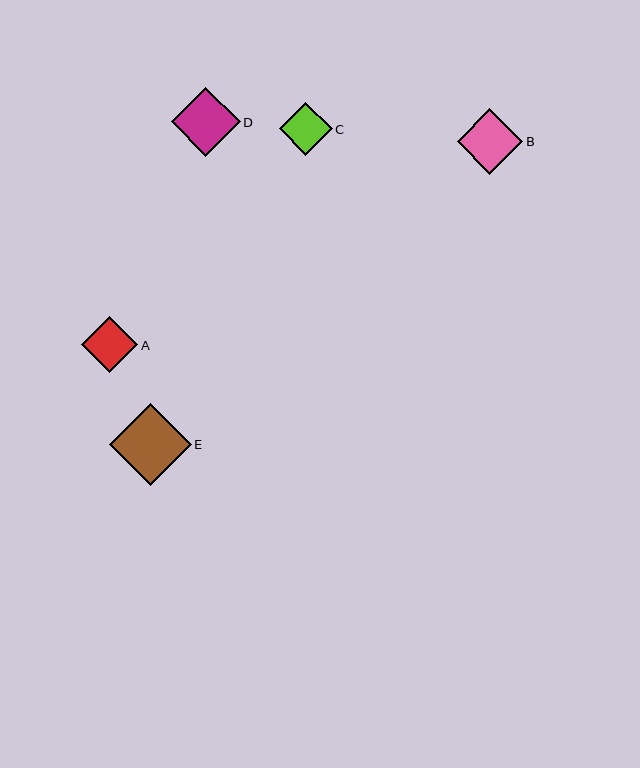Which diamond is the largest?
Diamond E is the largest with a size of approximately 82 pixels.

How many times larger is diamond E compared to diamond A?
Diamond E is approximately 1.4 times the size of diamond A.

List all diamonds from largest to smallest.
From largest to smallest: E, D, B, A, C.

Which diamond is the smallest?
Diamond C is the smallest with a size of approximately 53 pixels.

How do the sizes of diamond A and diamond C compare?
Diamond A and diamond C are approximately the same size.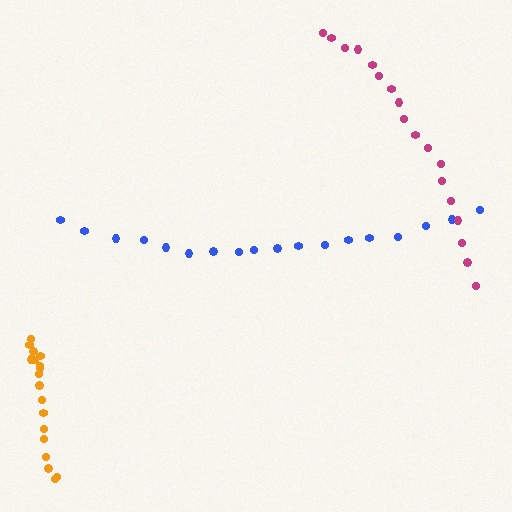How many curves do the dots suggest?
There are 3 distinct paths.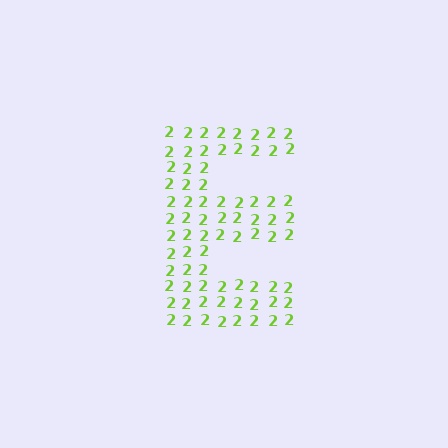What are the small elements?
The small elements are digit 2's.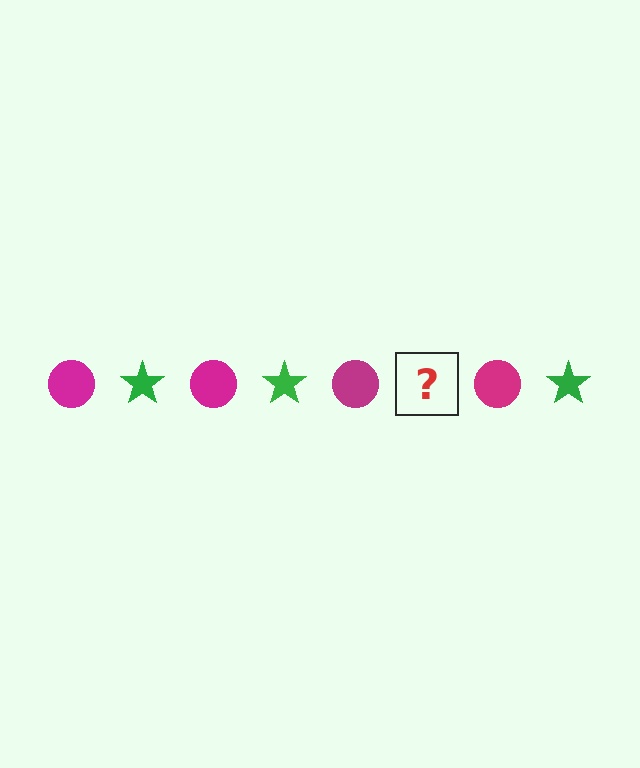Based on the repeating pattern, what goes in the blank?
The blank should be a green star.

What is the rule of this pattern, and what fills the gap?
The rule is that the pattern alternates between magenta circle and green star. The gap should be filled with a green star.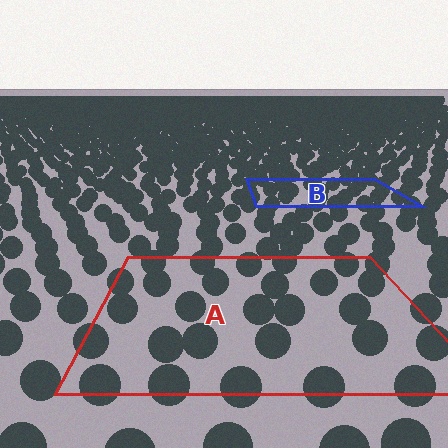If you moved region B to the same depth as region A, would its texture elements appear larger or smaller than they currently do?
They would appear larger. At a closer depth, the same texture elements are projected at a bigger on-screen size.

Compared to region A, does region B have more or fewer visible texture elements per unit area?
Region B has more texture elements per unit area — they are packed more densely because it is farther away.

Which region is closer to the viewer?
Region A is closer. The texture elements there are larger and more spread out.